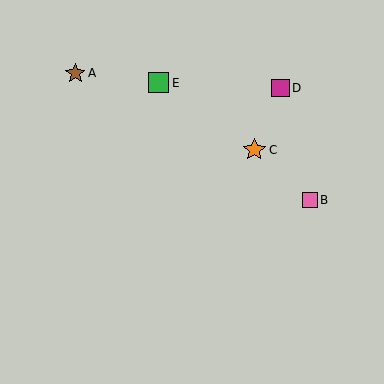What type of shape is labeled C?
Shape C is an orange star.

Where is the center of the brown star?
The center of the brown star is at (75, 73).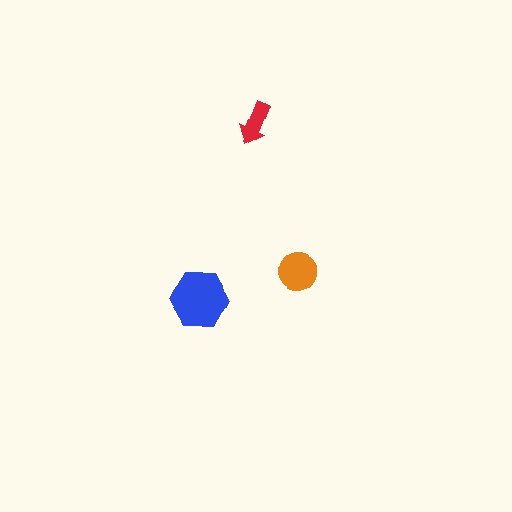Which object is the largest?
The blue hexagon.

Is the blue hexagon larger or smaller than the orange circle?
Larger.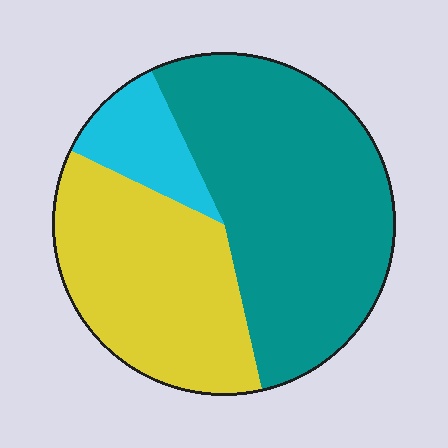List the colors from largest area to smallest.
From largest to smallest: teal, yellow, cyan.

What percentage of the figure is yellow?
Yellow covers 36% of the figure.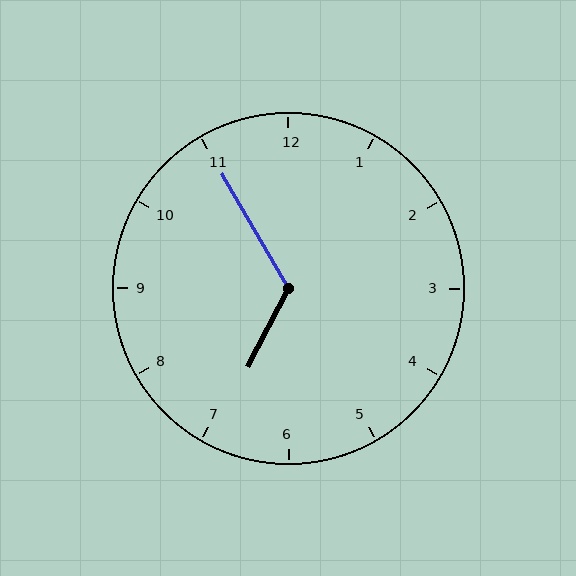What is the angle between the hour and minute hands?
Approximately 122 degrees.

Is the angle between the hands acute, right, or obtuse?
It is obtuse.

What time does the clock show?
6:55.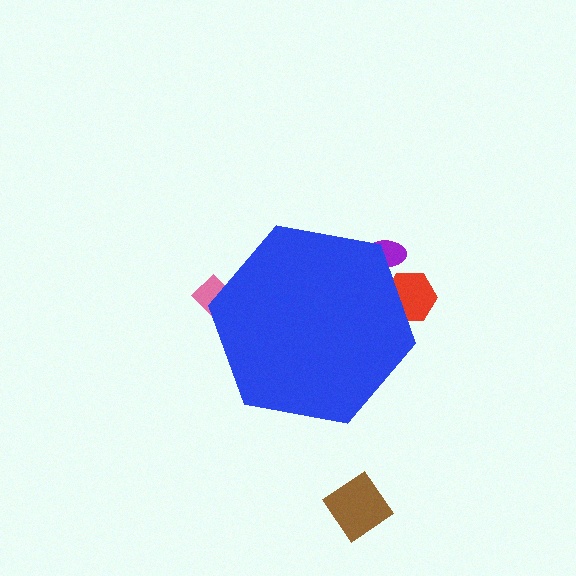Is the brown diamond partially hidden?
No, the brown diamond is fully visible.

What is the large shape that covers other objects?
A blue hexagon.